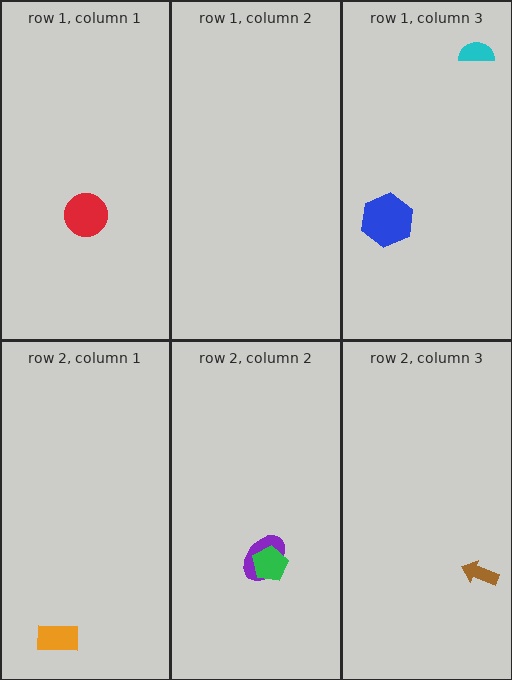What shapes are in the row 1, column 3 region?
The cyan semicircle, the blue hexagon.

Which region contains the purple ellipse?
The row 2, column 2 region.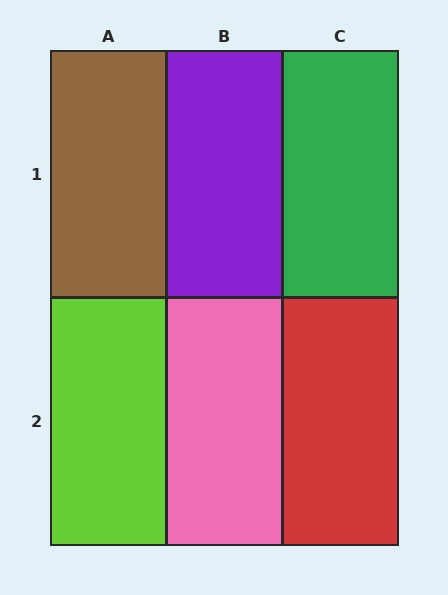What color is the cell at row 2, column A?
Lime.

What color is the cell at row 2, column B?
Pink.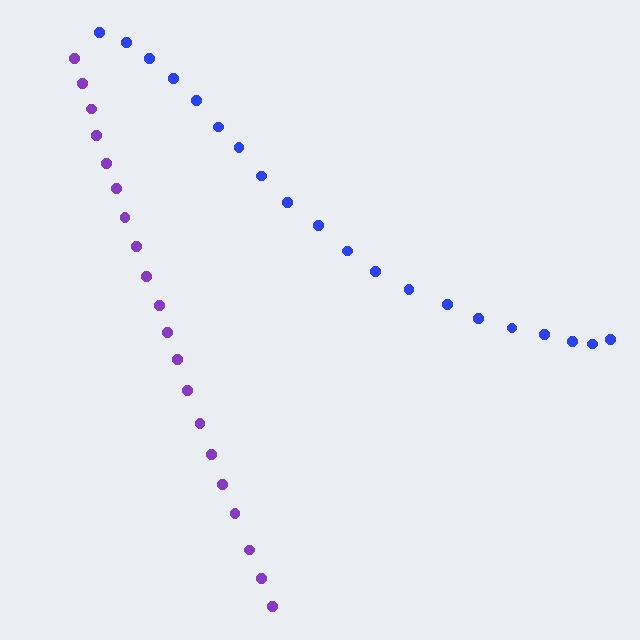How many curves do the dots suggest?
There are 2 distinct paths.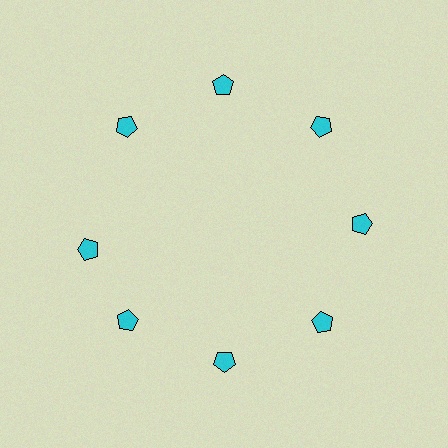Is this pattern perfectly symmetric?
No. The 8 cyan pentagons are arranged in a ring, but one element near the 9 o'clock position is rotated out of alignment along the ring, breaking the 8-fold rotational symmetry.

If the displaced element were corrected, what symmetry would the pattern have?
It would have 8-fold rotational symmetry — the pattern would map onto itself every 45 degrees.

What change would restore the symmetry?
The symmetry would be restored by rotating it back into even spacing with its neighbors so that all 8 pentagons sit at equal angles and equal distance from the center.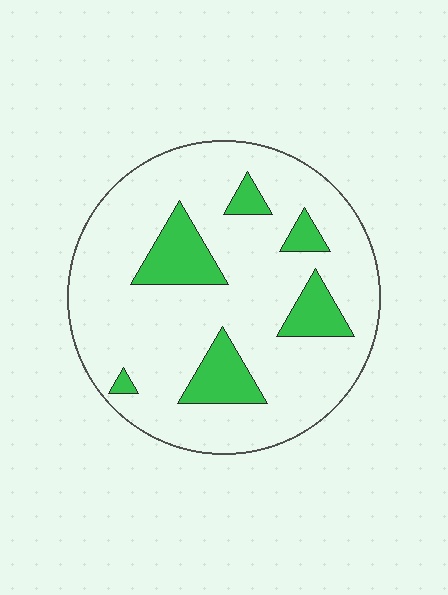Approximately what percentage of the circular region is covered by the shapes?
Approximately 15%.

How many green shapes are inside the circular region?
6.